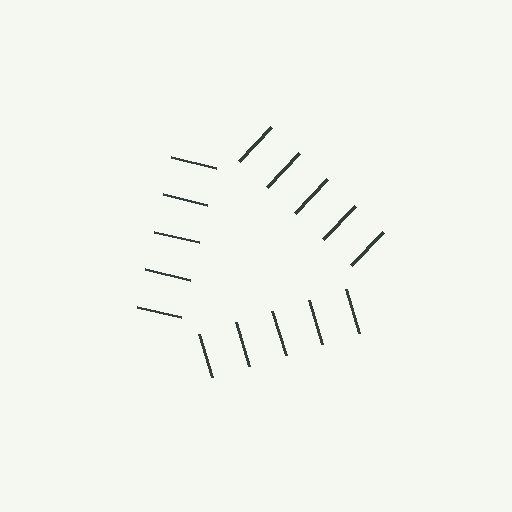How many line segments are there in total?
15 — 5 along each of the 3 edges.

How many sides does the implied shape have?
3 sides — the line-ends trace a triangle.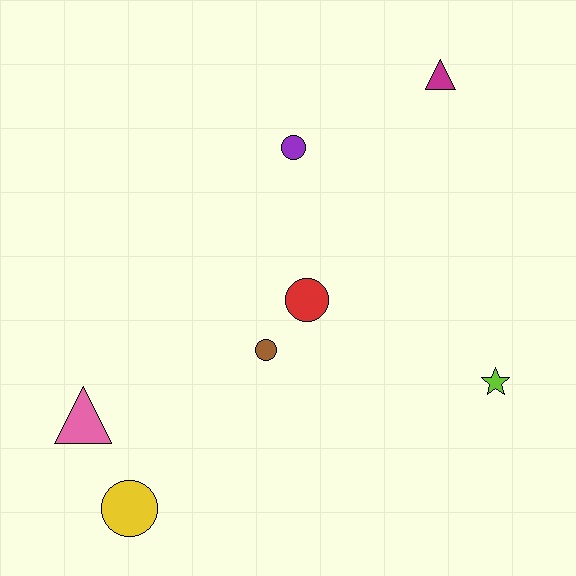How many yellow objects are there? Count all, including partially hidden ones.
There is 1 yellow object.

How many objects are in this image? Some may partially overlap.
There are 7 objects.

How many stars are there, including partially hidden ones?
There is 1 star.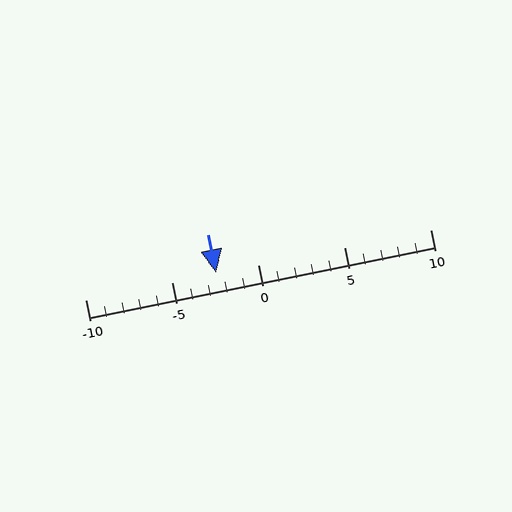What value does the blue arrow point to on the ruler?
The blue arrow points to approximately -2.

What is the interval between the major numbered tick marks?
The major tick marks are spaced 5 units apart.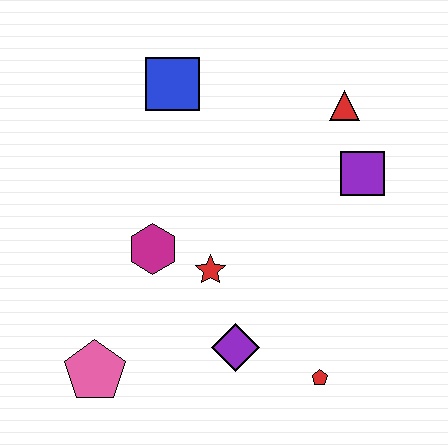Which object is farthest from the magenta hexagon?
The red triangle is farthest from the magenta hexagon.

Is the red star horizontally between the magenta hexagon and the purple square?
Yes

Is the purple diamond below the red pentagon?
No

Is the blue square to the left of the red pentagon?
Yes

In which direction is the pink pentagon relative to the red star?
The pink pentagon is to the left of the red star.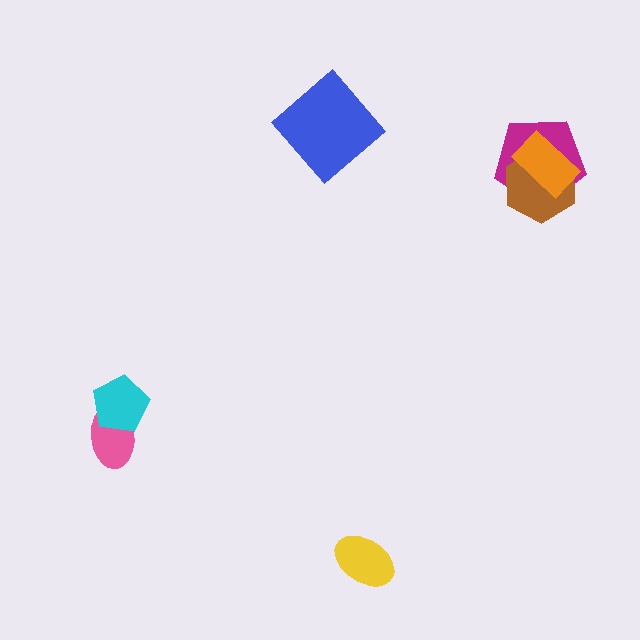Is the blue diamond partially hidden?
No, no other shape covers it.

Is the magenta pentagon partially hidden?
Yes, it is partially covered by another shape.